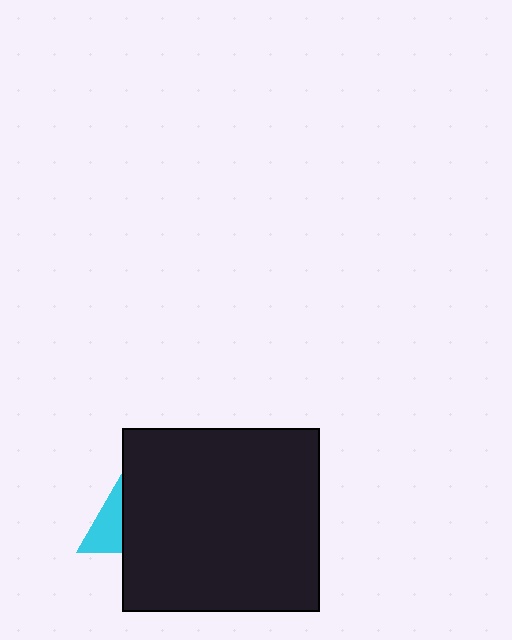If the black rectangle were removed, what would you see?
You would see the complete cyan triangle.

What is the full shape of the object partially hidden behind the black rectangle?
The partially hidden object is a cyan triangle.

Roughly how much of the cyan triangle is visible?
A small part of it is visible (roughly 42%).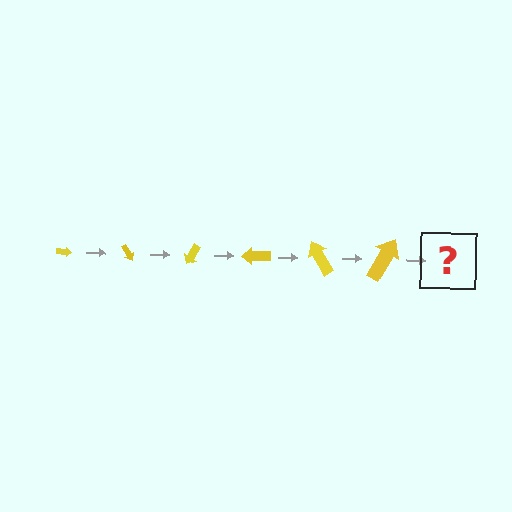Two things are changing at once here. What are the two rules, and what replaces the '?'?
The two rules are that the arrow grows larger each step and it rotates 60 degrees each step. The '?' should be an arrow, larger than the previous one and rotated 360 degrees from the start.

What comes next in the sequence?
The next element should be an arrow, larger than the previous one and rotated 360 degrees from the start.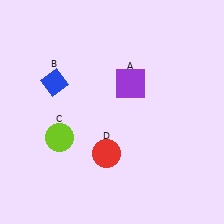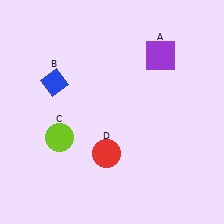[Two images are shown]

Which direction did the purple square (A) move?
The purple square (A) moved right.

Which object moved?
The purple square (A) moved right.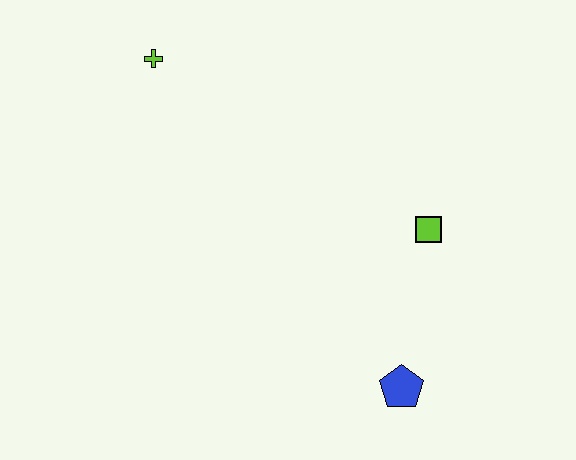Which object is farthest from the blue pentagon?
The lime cross is farthest from the blue pentagon.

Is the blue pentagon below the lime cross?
Yes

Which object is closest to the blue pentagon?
The lime square is closest to the blue pentagon.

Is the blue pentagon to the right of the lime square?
No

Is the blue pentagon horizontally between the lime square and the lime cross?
Yes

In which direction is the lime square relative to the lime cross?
The lime square is to the right of the lime cross.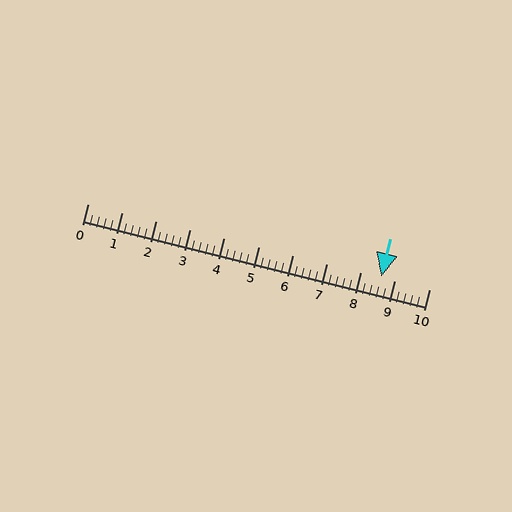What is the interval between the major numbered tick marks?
The major tick marks are spaced 1 units apart.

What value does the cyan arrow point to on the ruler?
The cyan arrow points to approximately 8.6.